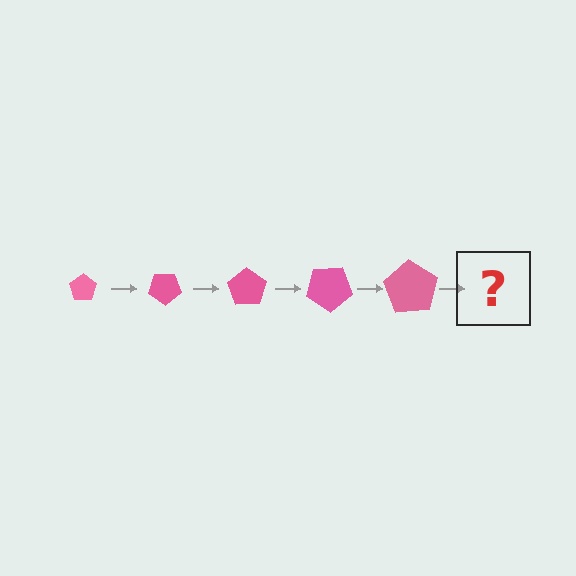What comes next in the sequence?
The next element should be a pentagon, larger than the previous one and rotated 175 degrees from the start.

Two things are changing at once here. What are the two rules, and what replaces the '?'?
The two rules are that the pentagon grows larger each step and it rotates 35 degrees each step. The '?' should be a pentagon, larger than the previous one and rotated 175 degrees from the start.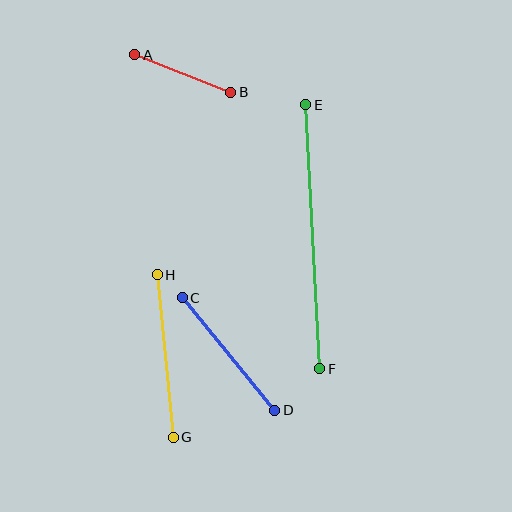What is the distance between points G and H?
The distance is approximately 163 pixels.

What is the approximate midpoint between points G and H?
The midpoint is at approximately (165, 356) pixels.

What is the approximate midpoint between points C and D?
The midpoint is at approximately (229, 354) pixels.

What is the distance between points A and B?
The distance is approximately 103 pixels.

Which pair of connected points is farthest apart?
Points E and F are farthest apart.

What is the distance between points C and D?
The distance is approximately 146 pixels.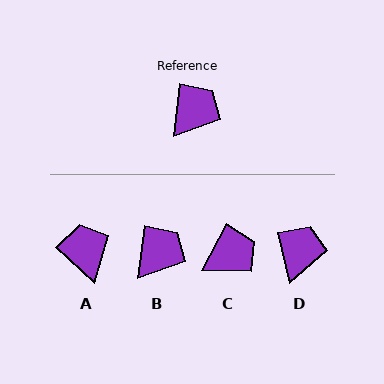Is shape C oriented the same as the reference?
No, it is off by about 21 degrees.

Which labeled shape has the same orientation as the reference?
B.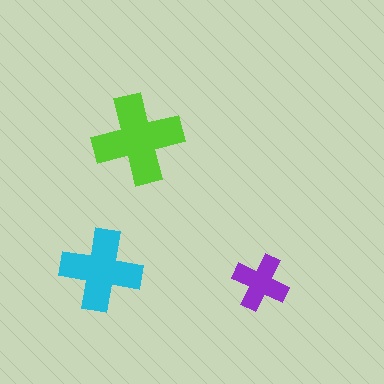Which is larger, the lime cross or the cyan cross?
The lime one.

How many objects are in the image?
There are 3 objects in the image.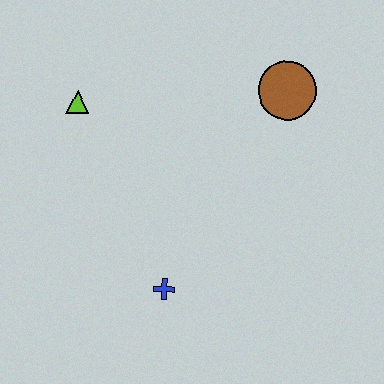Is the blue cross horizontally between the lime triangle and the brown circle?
Yes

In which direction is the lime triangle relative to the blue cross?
The lime triangle is above the blue cross.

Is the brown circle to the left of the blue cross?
No